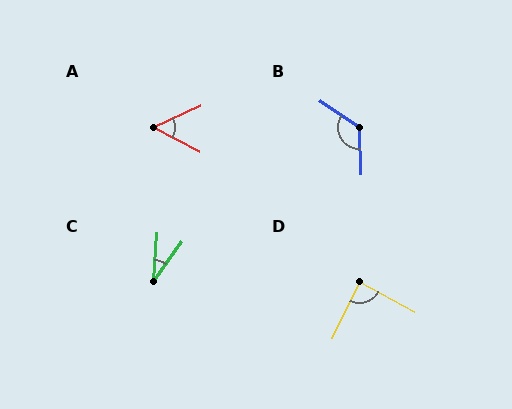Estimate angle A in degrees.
Approximately 52 degrees.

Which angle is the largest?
B, at approximately 127 degrees.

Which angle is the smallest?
C, at approximately 32 degrees.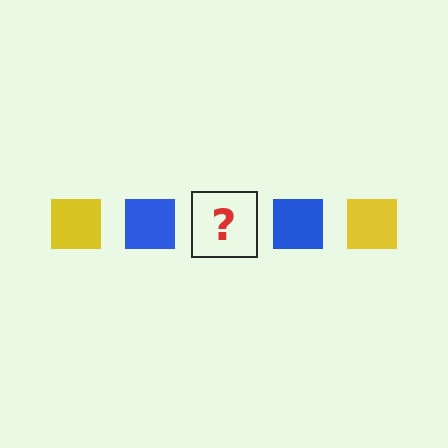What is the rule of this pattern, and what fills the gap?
The rule is that the pattern cycles through yellow, blue squares. The gap should be filled with a yellow square.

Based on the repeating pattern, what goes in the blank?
The blank should be a yellow square.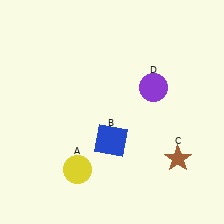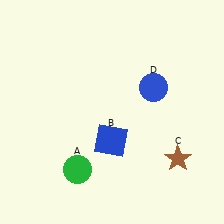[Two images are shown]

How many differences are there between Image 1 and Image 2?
There are 2 differences between the two images.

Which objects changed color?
A changed from yellow to green. D changed from purple to blue.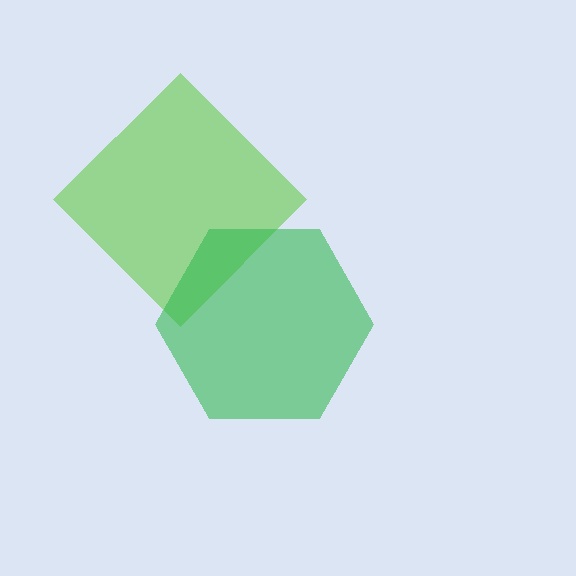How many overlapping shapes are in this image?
There are 2 overlapping shapes in the image.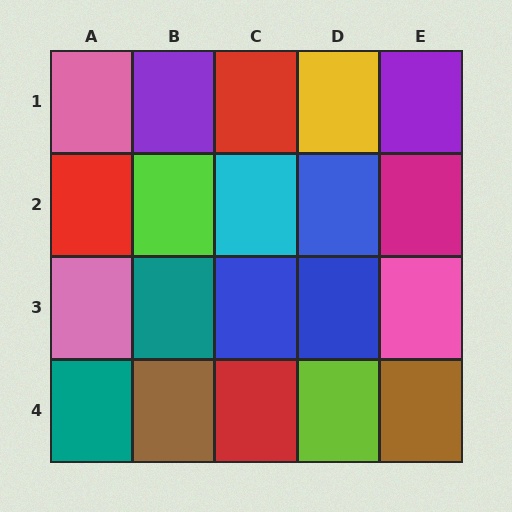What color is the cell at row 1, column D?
Yellow.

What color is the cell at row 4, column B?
Brown.